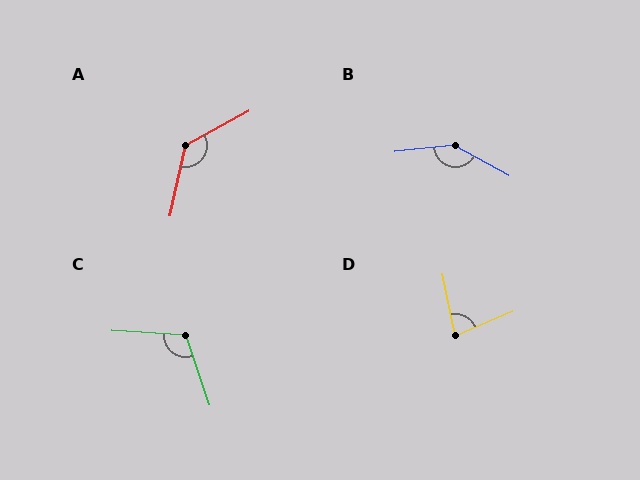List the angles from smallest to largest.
D (78°), C (112°), A (131°), B (145°).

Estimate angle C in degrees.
Approximately 112 degrees.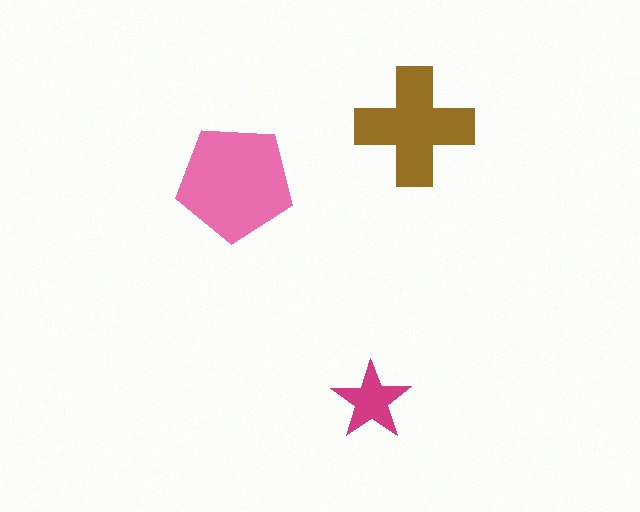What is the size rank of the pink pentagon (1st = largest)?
1st.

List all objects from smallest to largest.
The magenta star, the brown cross, the pink pentagon.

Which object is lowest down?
The magenta star is bottommost.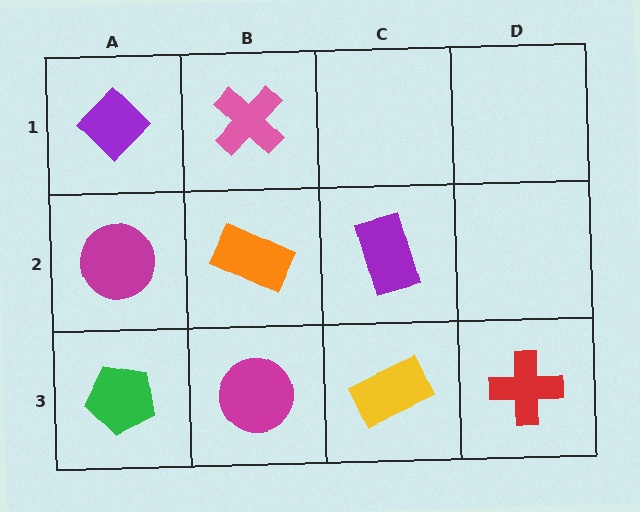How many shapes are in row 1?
2 shapes.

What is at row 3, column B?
A magenta circle.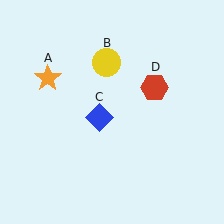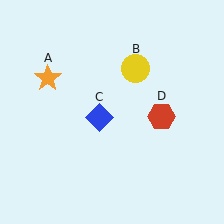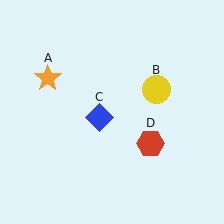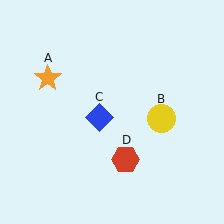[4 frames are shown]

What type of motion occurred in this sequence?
The yellow circle (object B), red hexagon (object D) rotated clockwise around the center of the scene.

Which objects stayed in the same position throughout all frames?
Orange star (object A) and blue diamond (object C) remained stationary.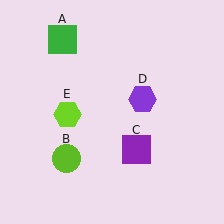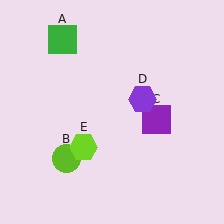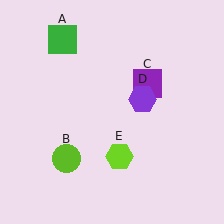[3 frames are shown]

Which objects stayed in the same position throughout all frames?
Green square (object A) and lime circle (object B) and purple hexagon (object D) remained stationary.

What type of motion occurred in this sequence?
The purple square (object C), lime hexagon (object E) rotated counterclockwise around the center of the scene.